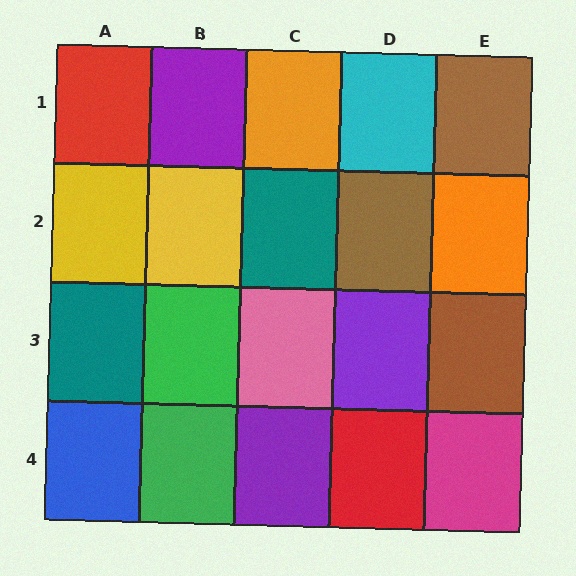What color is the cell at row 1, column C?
Orange.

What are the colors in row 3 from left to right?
Teal, green, pink, purple, brown.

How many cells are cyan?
1 cell is cyan.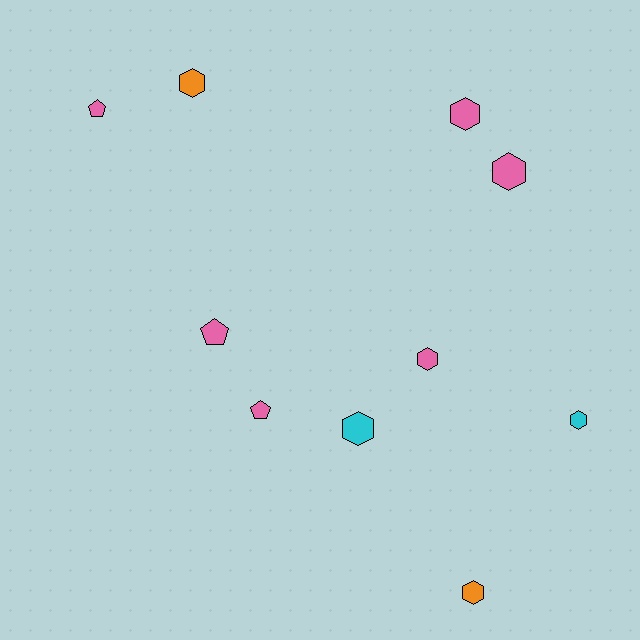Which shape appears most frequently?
Hexagon, with 7 objects.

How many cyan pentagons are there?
There are no cyan pentagons.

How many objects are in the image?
There are 10 objects.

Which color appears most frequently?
Pink, with 6 objects.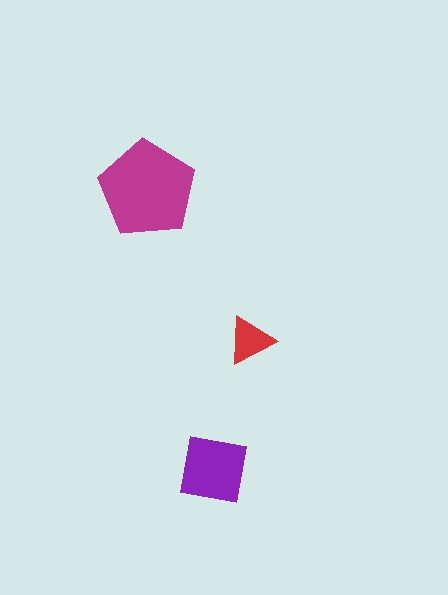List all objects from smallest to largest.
The red triangle, the purple square, the magenta pentagon.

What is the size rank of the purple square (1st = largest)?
2nd.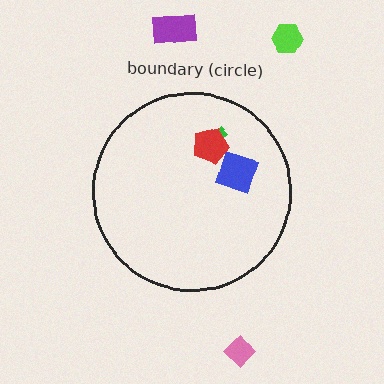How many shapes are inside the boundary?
3 inside, 3 outside.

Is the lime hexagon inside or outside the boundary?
Outside.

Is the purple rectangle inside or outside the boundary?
Outside.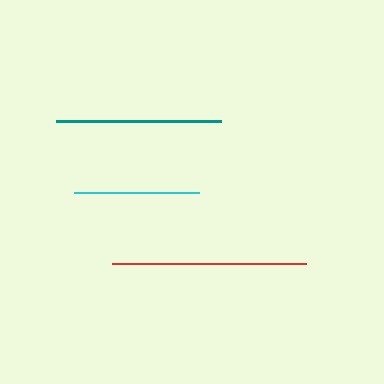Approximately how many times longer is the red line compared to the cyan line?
The red line is approximately 1.6 times the length of the cyan line.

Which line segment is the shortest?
The cyan line is the shortest at approximately 124 pixels.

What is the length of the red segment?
The red segment is approximately 195 pixels long.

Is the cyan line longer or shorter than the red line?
The red line is longer than the cyan line.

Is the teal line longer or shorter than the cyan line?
The teal line is longer than the cyan line.